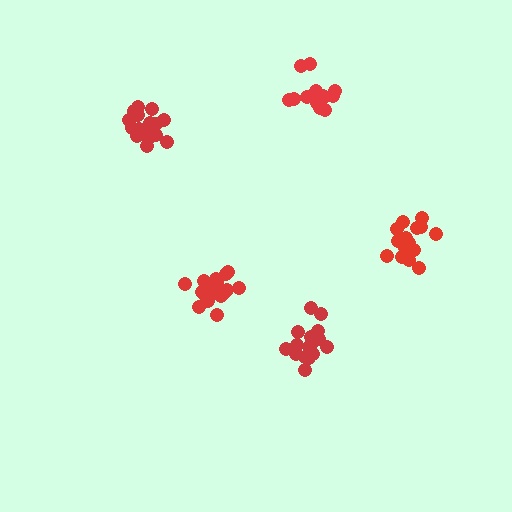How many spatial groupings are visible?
There are 5 spatial groupings.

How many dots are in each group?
Group 1: 19 dots, Group 2: 18 dots, Group 3: 19 dots, Group 4: 19 dots, Group 5: 15 dots (90 total).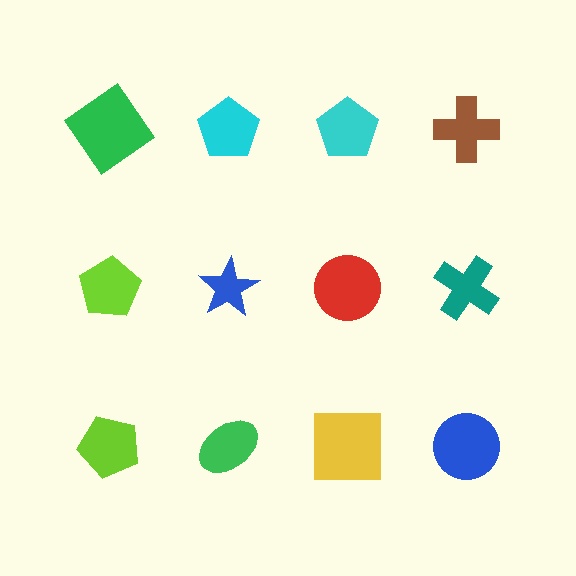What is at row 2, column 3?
A red circle.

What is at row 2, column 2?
A blue star.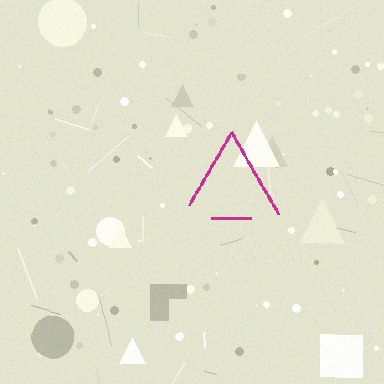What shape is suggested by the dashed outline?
The dashed outline suggests a triangle.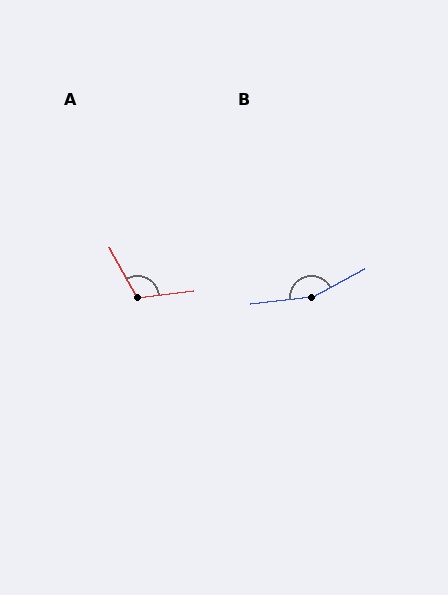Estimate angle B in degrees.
Approximately 158 degrees.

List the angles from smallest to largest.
A (112°), B (158°).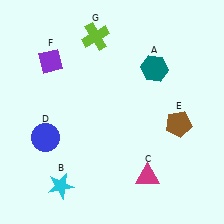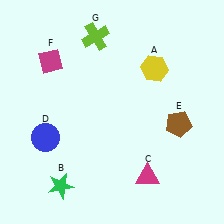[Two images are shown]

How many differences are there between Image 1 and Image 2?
There are 3 differences between the two images.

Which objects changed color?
A changed from teal to yellow. B changed from cyan to green. F changed from purple to magenta.